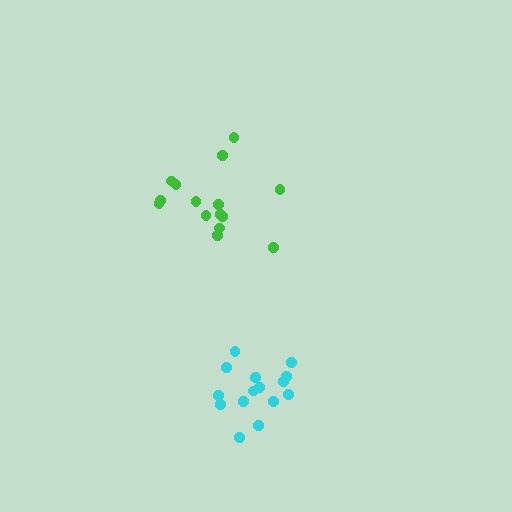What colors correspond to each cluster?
The clusters are colored: green, cyan.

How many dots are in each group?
Group 1: 15 dots, Group 2: 15 dots (30 total).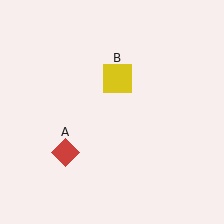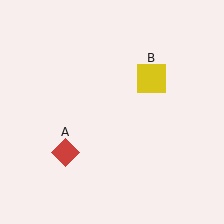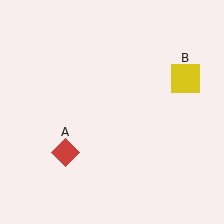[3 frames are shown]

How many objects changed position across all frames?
1 object changed position: yellow square (object B).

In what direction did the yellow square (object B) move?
The yellow square (object B) moved right.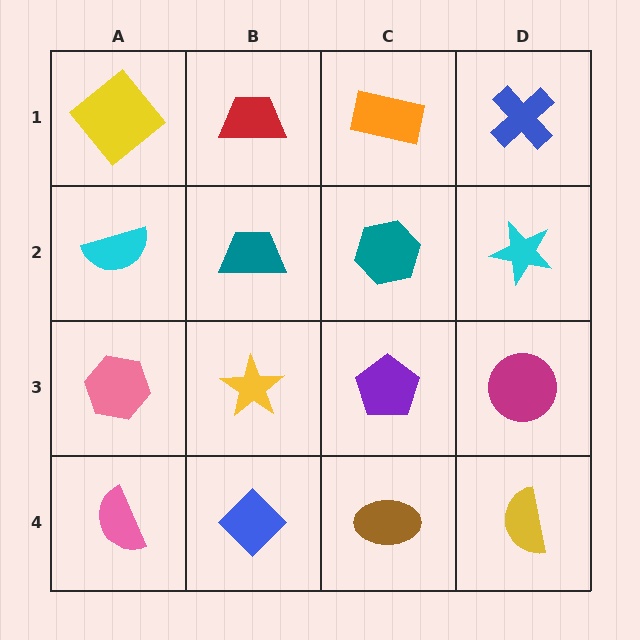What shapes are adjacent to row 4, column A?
A pink hexagon (row 3, column A), a blue diamond (row 4, column B).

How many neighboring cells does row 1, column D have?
2.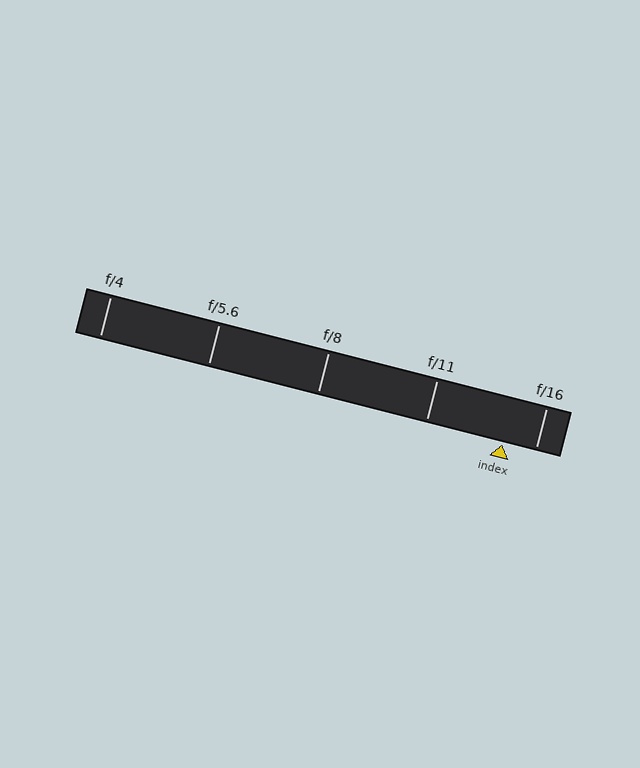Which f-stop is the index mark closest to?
The index mark is closest to f/16.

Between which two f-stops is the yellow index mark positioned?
The index mark is between f/11 and f/16.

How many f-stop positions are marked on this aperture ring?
There are 5 f-stop positions marked.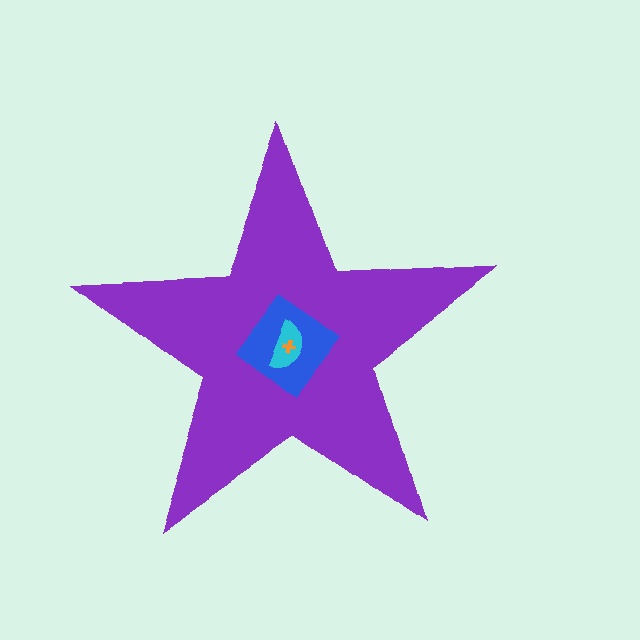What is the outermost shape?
The purple star.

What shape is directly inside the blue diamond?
The cyan semicircle.